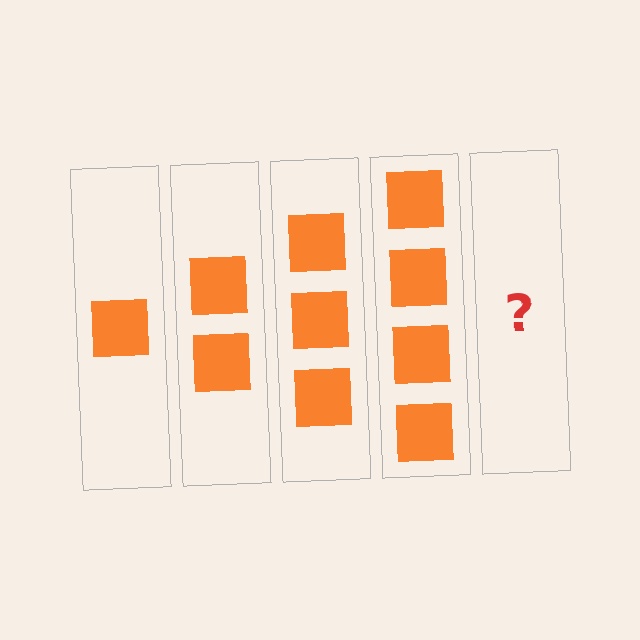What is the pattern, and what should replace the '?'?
The pattern is that each step adds one more square. The '?' should be 5 squares.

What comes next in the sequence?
The next element should be 5 squares.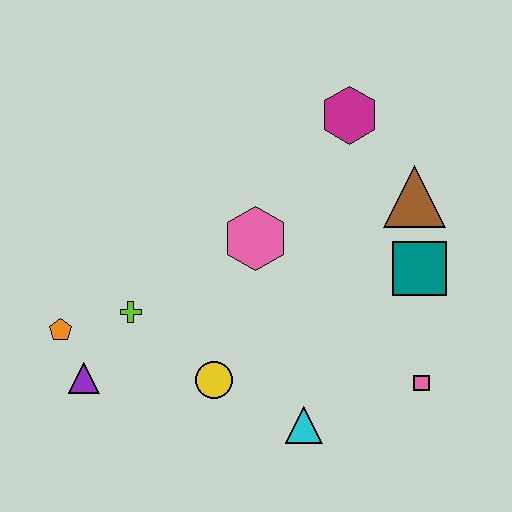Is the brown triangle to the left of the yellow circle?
No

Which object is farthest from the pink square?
The orange pentagon is farthest from the pink square.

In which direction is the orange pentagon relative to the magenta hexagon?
The orange pentagon is to the left of the magenta hexagon.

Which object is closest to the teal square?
The brown triangle is closest to the teal square.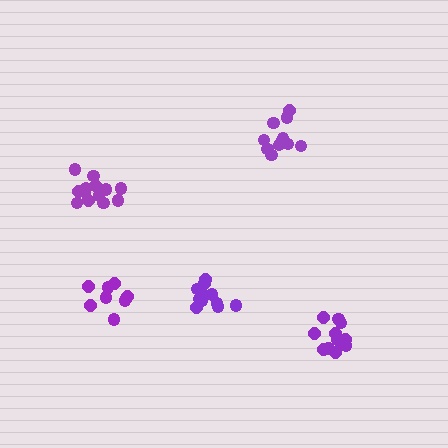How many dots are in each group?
Group 1: 12 dots, Group 2: 11 dots, Group 3: 12 dots, Group 4: 9 dots, Group 5: 13 dots (57 total).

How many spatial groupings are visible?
There are 5 spatial groupings.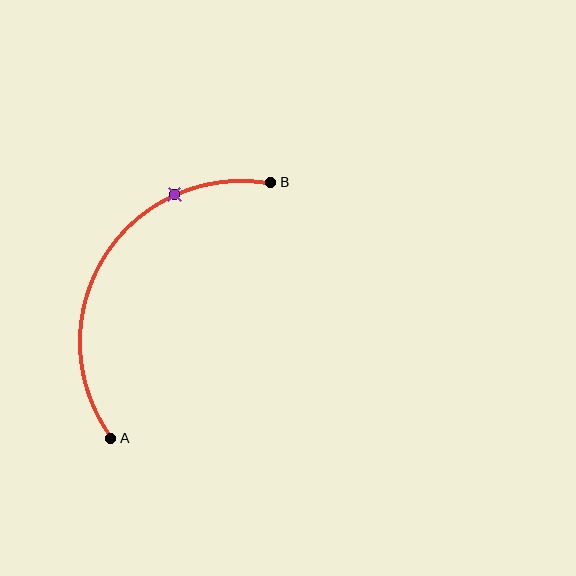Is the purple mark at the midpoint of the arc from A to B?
No. The purple mark lies on the arc but is closer to endpoint B. The arc midpoint would be at the point on the curve equidistant along the arc from both A and B.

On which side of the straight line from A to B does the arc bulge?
The arc bulges to the left of the straight line connecting A and B.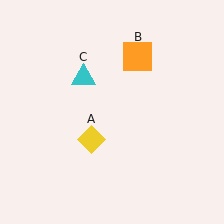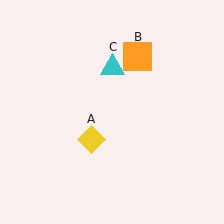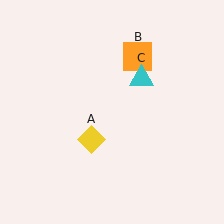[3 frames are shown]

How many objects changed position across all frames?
1 object changed position: cyan triangle (object C).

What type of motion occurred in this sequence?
The cyan triangle (object C) rotated clockwise around the center of the scene.